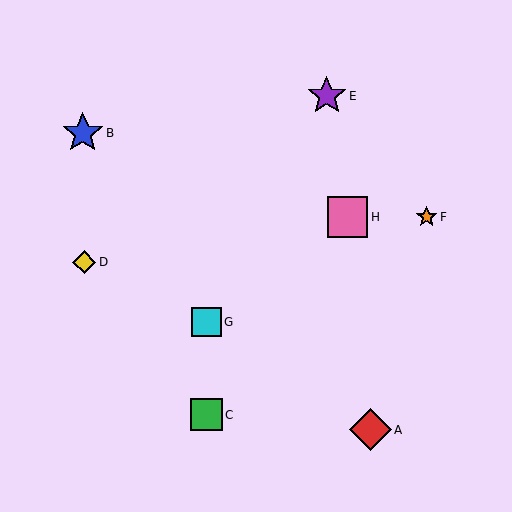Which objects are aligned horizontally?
Objects F, H are aligned horizontally.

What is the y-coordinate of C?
Object C is at y≈415.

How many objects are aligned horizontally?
2 objects (F, H) are aligned horizontally.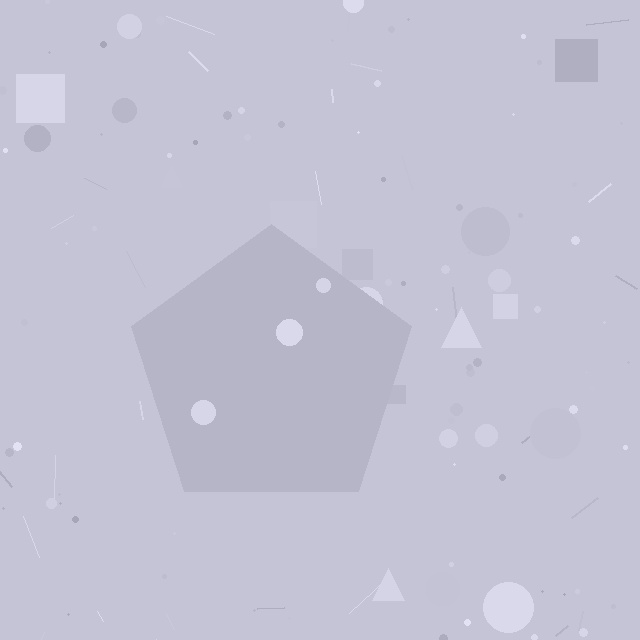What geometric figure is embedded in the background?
A pentagon is embedded in the background.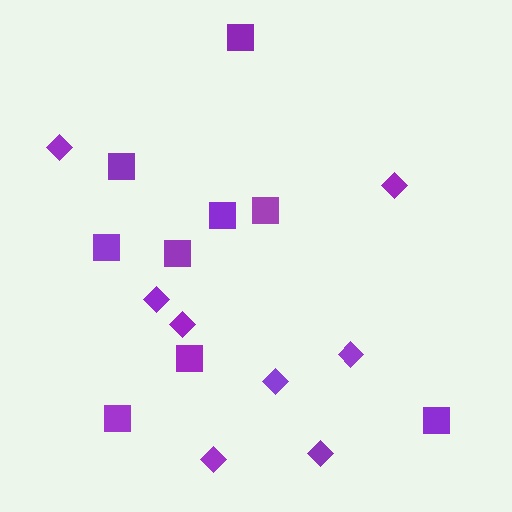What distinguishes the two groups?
There are 2 groups: one group of squares (9) and one group of diamonds (8).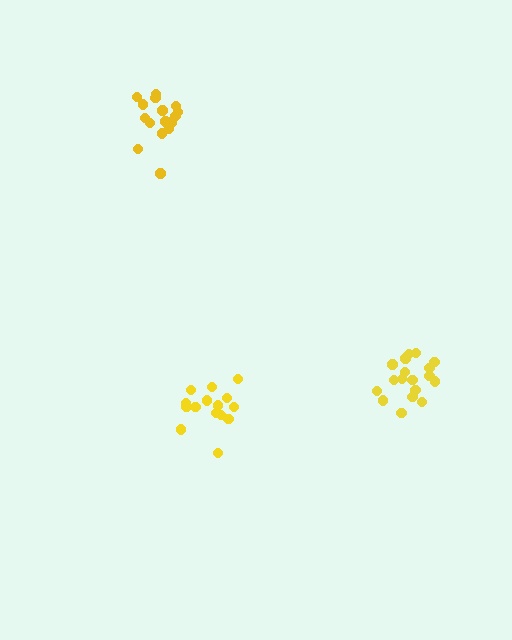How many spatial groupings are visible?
There are 3 spatial groupings.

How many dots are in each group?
Group 1: 16 dots, Group 2: 18 dots, Group 3: 15 dots (49 total).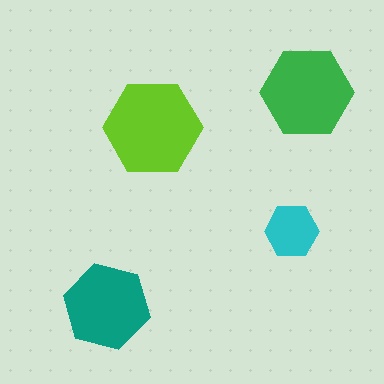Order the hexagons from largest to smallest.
the lime one, the green one, the teal one, the cyan one.